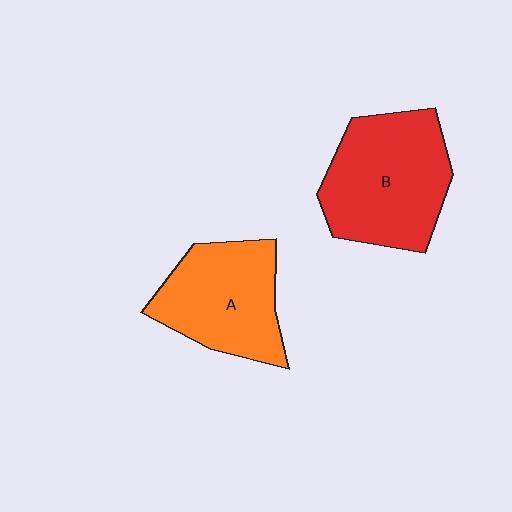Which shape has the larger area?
Shape B (red).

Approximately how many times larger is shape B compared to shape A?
Approximately 1.2 times.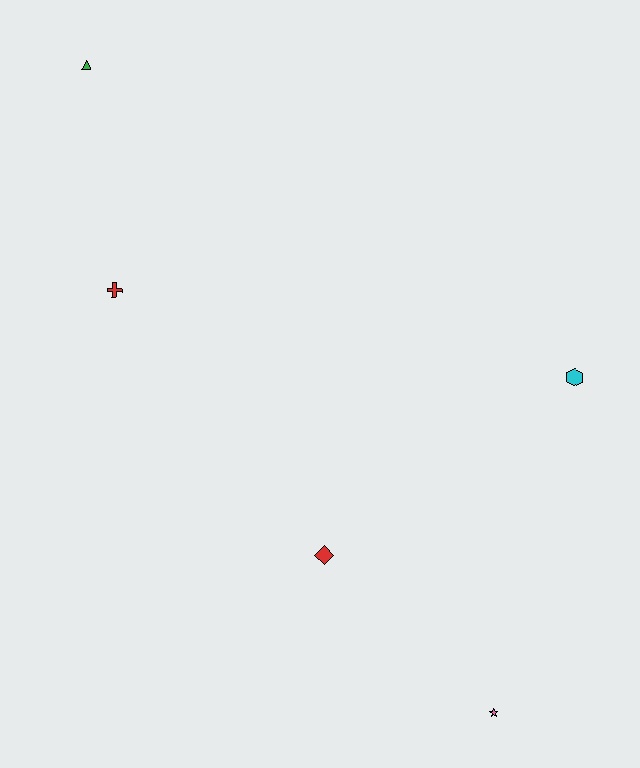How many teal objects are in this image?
There are no teal objects.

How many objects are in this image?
There are 5 objects.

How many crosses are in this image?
There is 1 cross.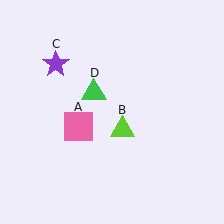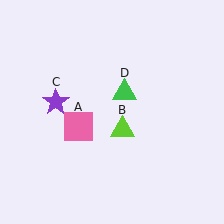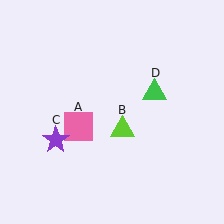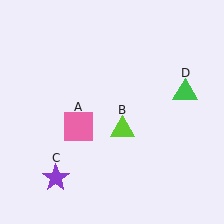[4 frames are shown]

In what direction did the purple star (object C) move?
The purple star (object C) moved down.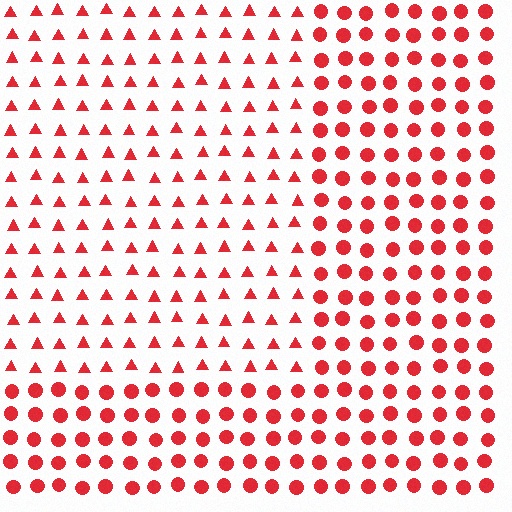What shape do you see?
I see a rectangle.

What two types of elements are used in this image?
The image uses triangles inside the rectangle region and circles outside it.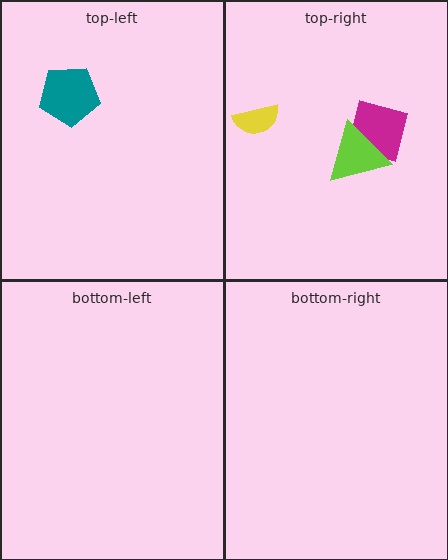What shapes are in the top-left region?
The teal pentagon.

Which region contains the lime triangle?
The top-right region.